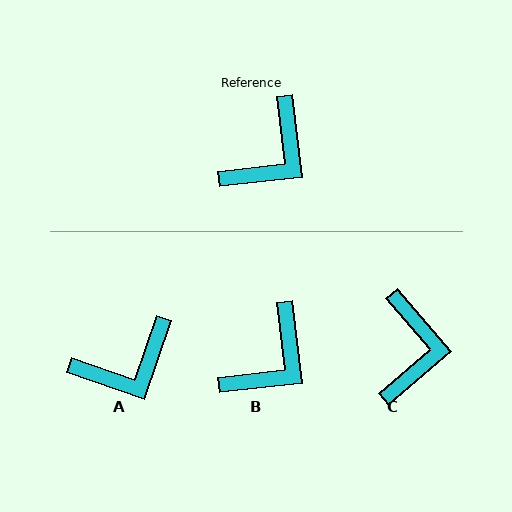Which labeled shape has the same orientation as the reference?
B.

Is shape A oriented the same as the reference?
No, it is off by about 25 degrees.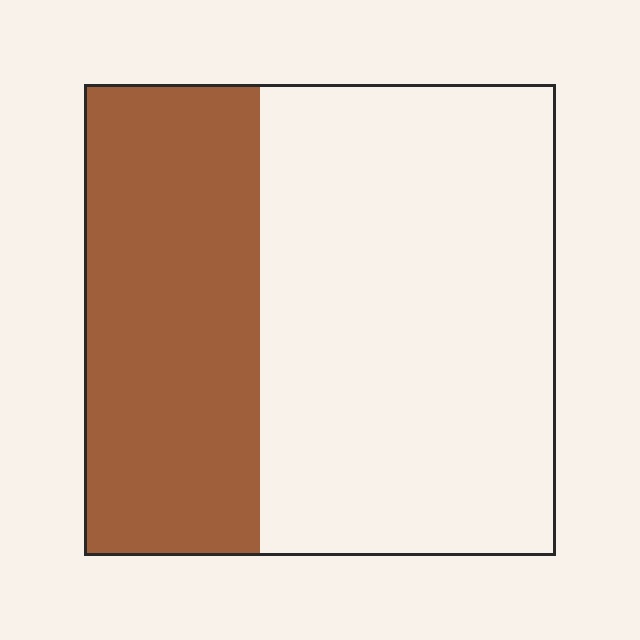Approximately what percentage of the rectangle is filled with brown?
Approximately 35%.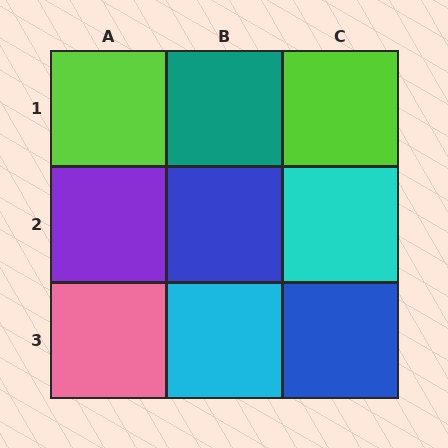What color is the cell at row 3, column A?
Pink.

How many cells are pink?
1 cell is pink.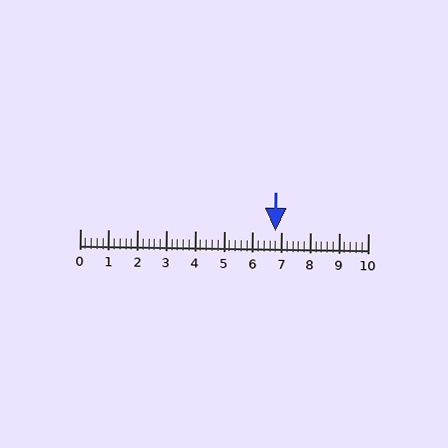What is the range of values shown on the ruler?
The ruler shows values from 0 to 10.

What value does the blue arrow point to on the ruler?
The blue arrow points to approximately 6.8.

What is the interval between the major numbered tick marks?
The major tick marks are spaced 1 units apart.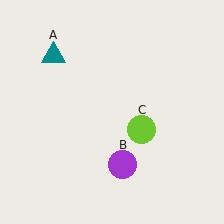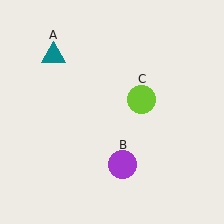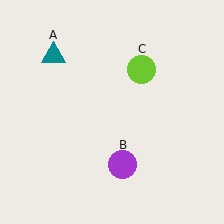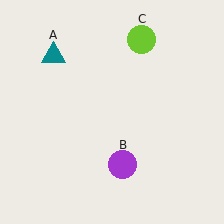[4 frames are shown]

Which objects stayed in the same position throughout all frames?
Teal triangle (object A) and purple circle (object B) remained stationary.